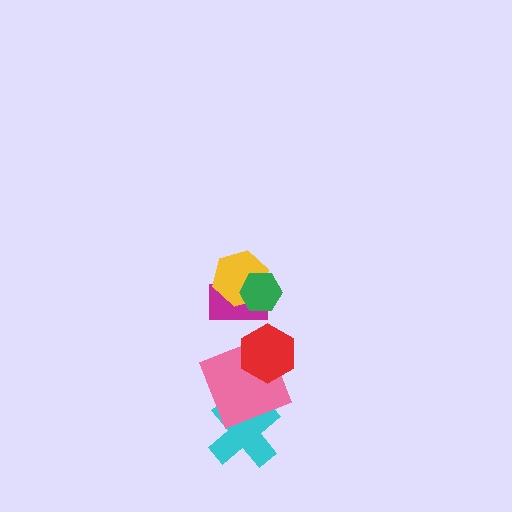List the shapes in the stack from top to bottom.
From top to bottom: the green hexagon, the yellow hexagon, the magenta rectangle, the red hexagon, the pink square, the cyan cross.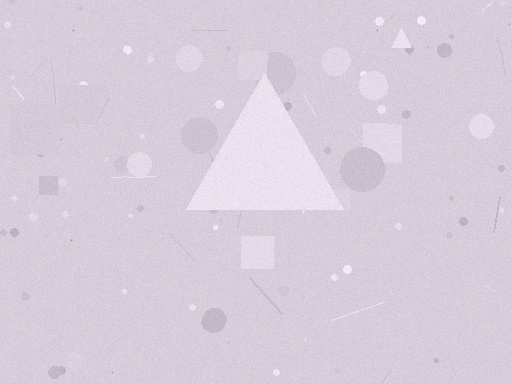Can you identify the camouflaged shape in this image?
The camouflaged shape is a triangle.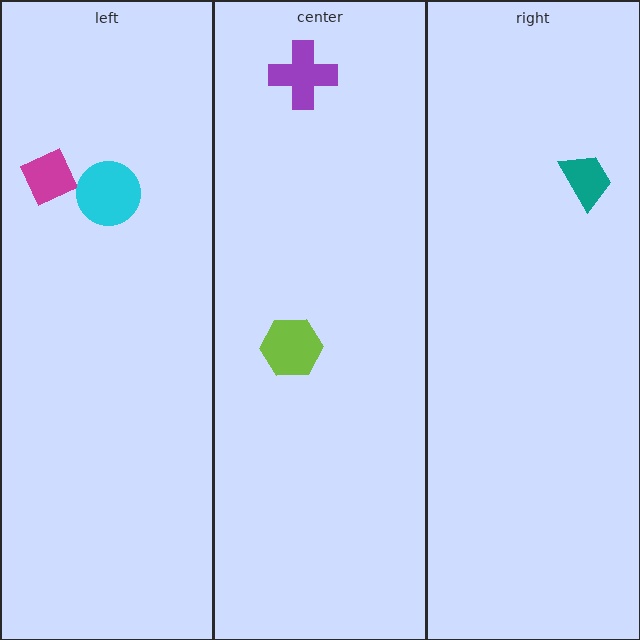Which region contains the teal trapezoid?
The right region.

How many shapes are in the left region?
2.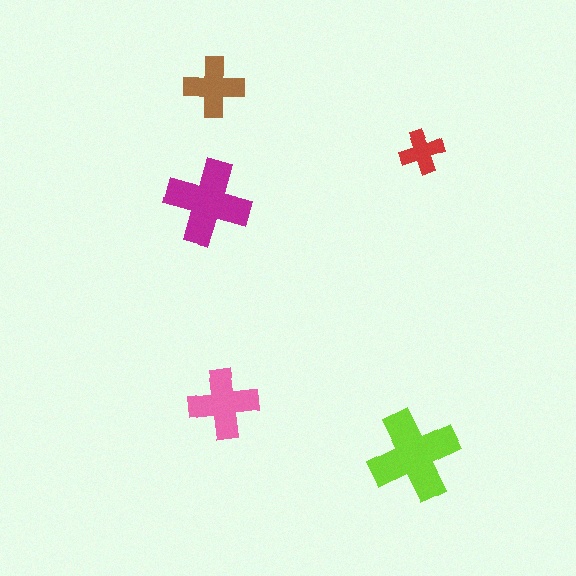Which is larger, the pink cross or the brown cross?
The pink one.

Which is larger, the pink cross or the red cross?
The pink one.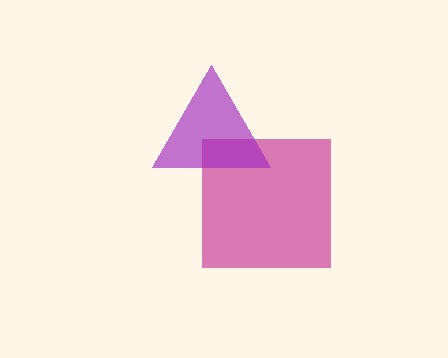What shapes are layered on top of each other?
The layered shapes are: a magenta square, a purple triangle.